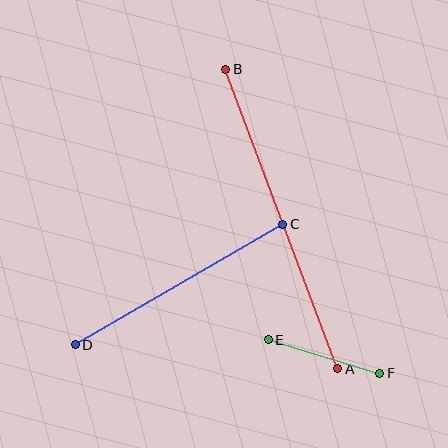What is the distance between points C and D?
The distance is approximately 240 pixels.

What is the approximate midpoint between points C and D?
The midpoint is at approximately (179, 284) pixels.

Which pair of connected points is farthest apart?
Points A and B are farthest apart.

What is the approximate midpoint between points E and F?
The midpoint is at approximately (324, 357) pixels.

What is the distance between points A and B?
The distance is approximately 320 pixels.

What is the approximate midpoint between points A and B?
The midpoint is at approximately (282, 219) pixels.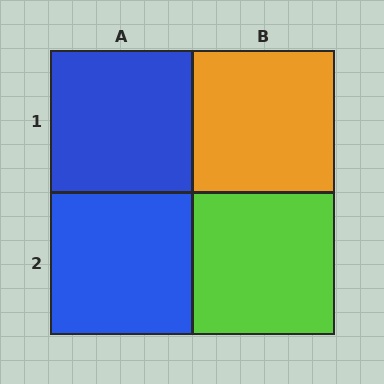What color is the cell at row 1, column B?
Orange.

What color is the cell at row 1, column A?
Blue.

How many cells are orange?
1 cell is orange.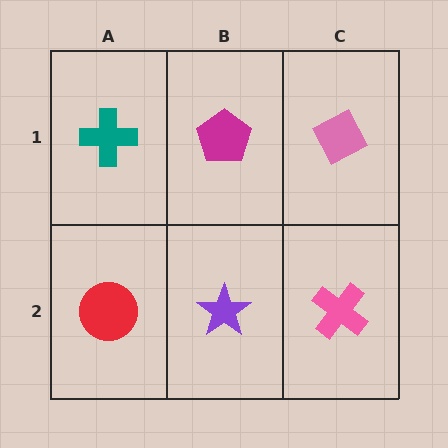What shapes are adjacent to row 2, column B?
A magenta pentagon (row 1, column B), a red circle (row 2, column A), a pink cross (row 2, column C).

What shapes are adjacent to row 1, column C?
A pink cross (row 2, column C), a magenta pentagon (row 1, column B).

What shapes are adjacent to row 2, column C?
A pink diamond (row 1, column C), a purple star (row 2, column B).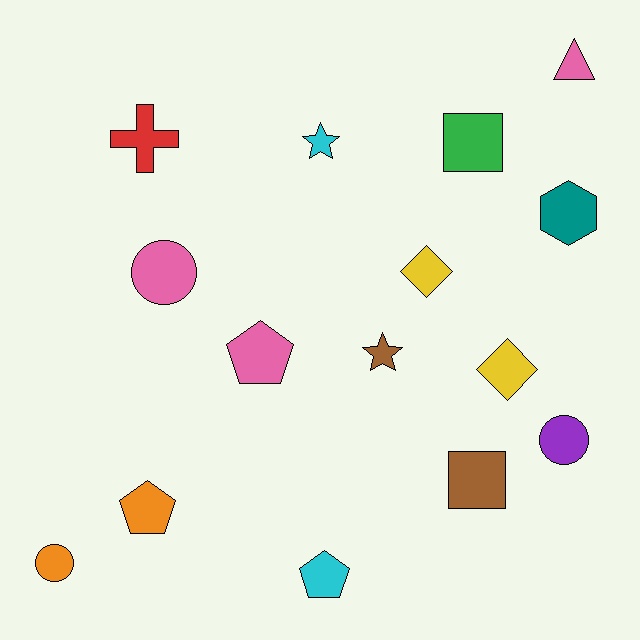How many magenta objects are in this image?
There are no magenta objects.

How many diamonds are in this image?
There are 2 diamonds.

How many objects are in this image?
There are 15 objects.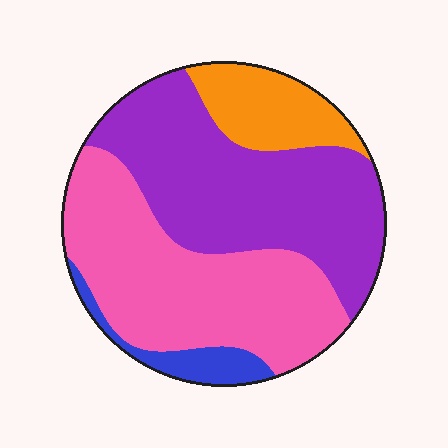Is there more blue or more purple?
Purple.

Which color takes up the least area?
Blue, at roughly 5%.